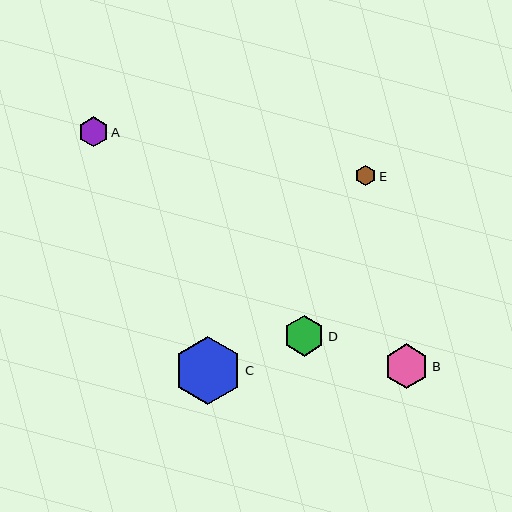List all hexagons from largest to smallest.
From largest to smallest: C, B, D, A, E.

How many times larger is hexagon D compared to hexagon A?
Hexagon D is approximately 1.3 times the size of hexagon A.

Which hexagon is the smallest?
Hexagon E is the smallest with a size of approximately 20 pixels.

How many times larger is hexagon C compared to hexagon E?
Hexagon C is approximately 3.4 times the size of hexagon E.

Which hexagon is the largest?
Hexagon C is the largest with a size of approximately 68 pixels.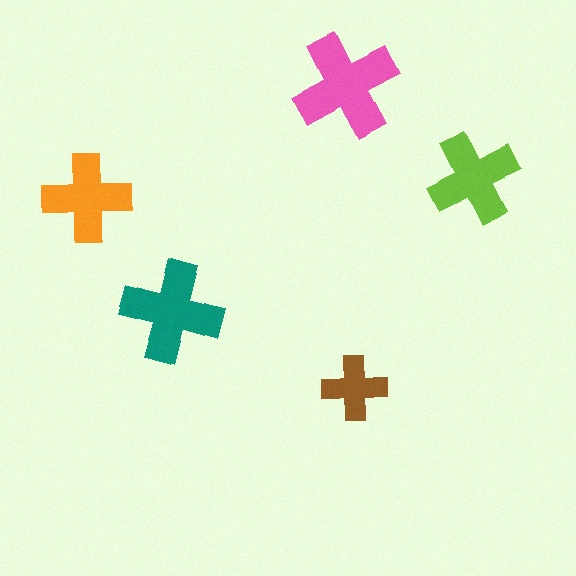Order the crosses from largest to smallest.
the pink one, the teal one, the lime one, the orange one, the brown one.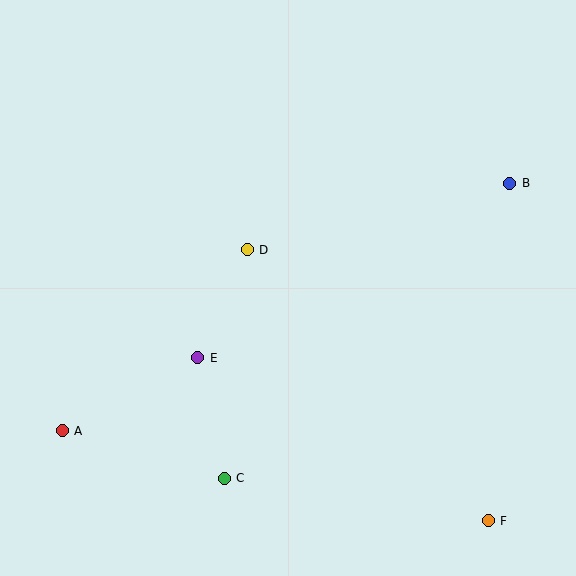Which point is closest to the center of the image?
Point D at (247, 250) is closest to the center.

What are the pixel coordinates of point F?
Point F is at (488, 521).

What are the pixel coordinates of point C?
Point C is at (224, 478).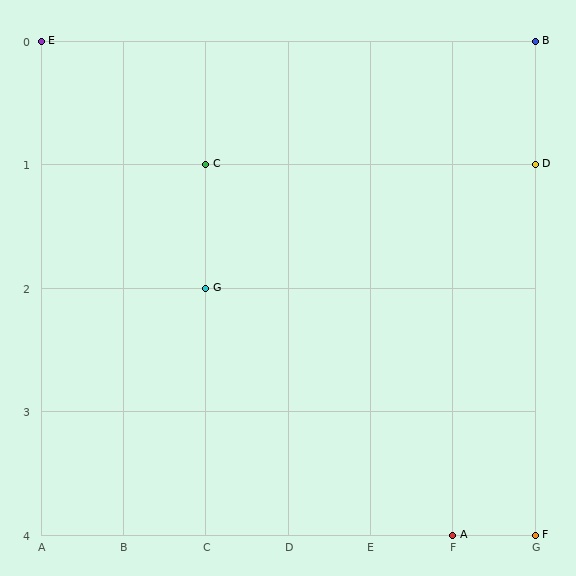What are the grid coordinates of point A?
Point A is at grid coordinates (F, 4).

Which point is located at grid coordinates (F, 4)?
Point A is at (F, 4).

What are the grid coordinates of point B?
Point B is at grid coordinates (G, 0).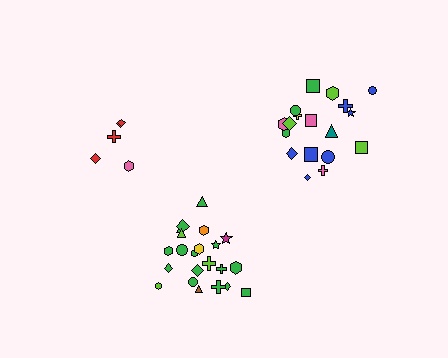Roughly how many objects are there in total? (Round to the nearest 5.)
Roughly 45 objects in total.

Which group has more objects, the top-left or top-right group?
The top-right group.